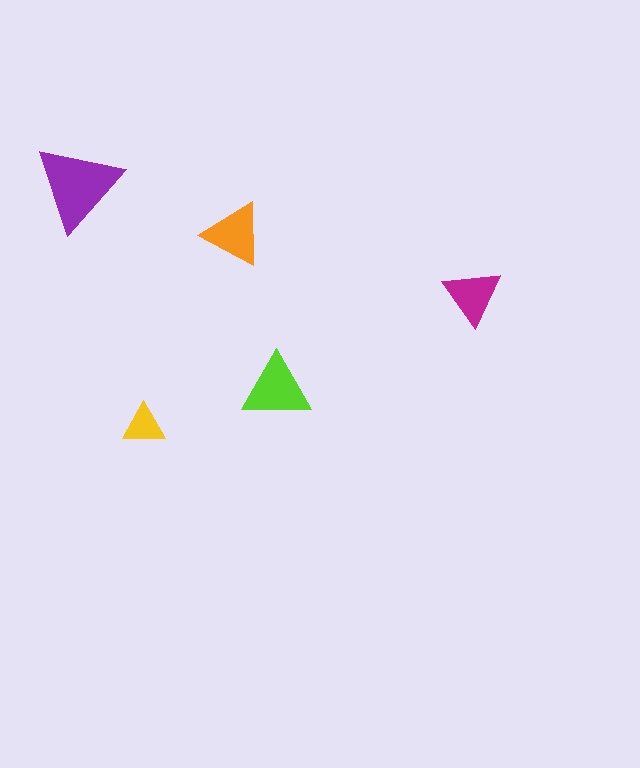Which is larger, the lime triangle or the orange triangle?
The lime one.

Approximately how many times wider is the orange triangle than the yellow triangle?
About 1.5 times wider.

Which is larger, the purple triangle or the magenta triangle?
The purple one.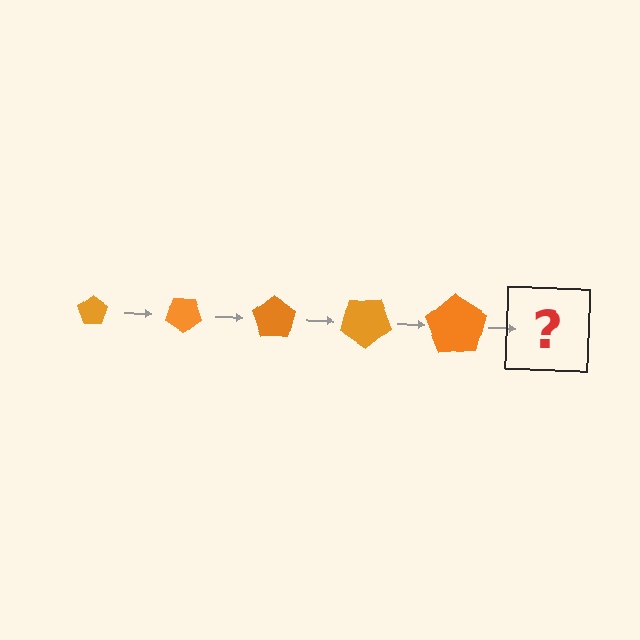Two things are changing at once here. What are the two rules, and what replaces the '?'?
The two rules are that the pentagon grows larger each step and it rotates 35 degrees each step. The '?' should be a pentagon, larger than the previous one and rotated 175 degrees from the start.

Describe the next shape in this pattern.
It should be a pentagon, larger than the previous one and rotated 175 degrees from the start.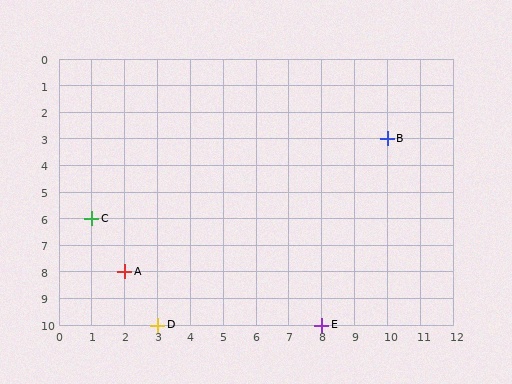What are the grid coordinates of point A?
Point A is at grid coordinates (2, 8).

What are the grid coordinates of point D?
Point D is at grid coordinates (3, 10).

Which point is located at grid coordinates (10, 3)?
Point B is at (10, 3).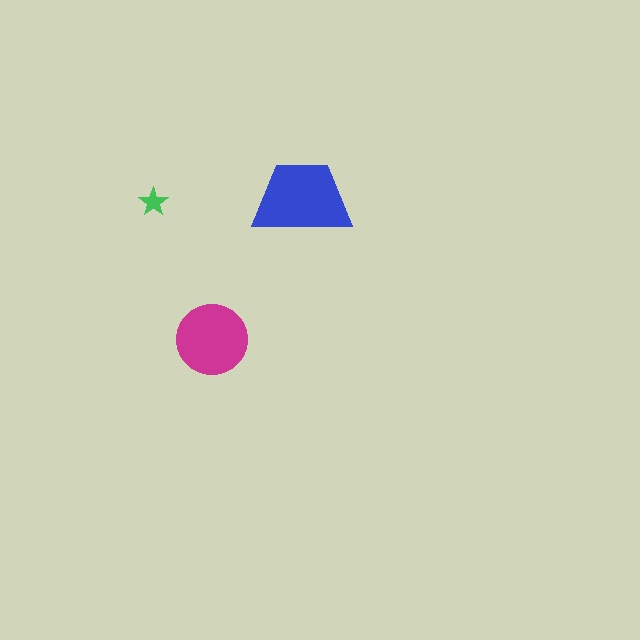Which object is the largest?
The blue trapezoid.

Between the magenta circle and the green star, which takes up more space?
The magenta circle.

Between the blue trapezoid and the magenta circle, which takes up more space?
The blue trapezoid.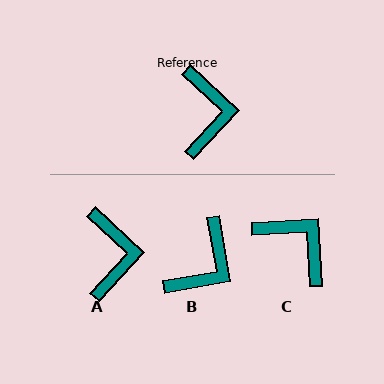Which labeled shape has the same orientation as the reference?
A.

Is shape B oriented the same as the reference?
No, it is off by about 37 degrees.